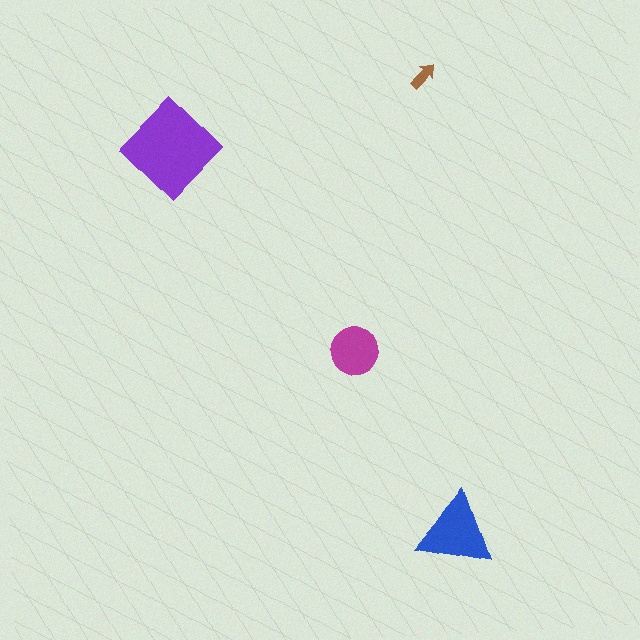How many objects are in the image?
There are 4 objects in the image.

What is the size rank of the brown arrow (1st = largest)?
4th.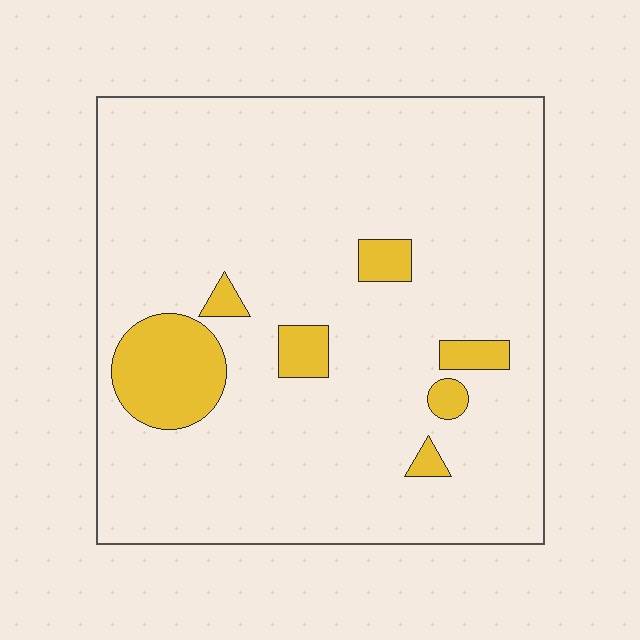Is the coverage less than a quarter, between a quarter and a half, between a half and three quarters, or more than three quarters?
Less than a quarter.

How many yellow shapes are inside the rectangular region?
7.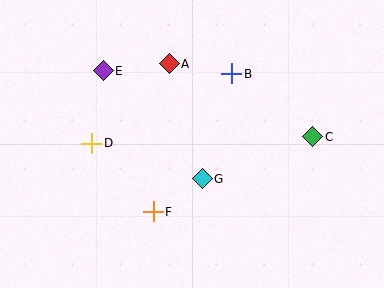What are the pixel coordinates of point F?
Point F is at (153, 212).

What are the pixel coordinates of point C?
Point C is at (313, 137).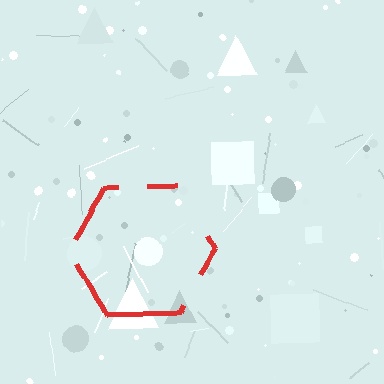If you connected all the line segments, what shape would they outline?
They would outline a hexagon.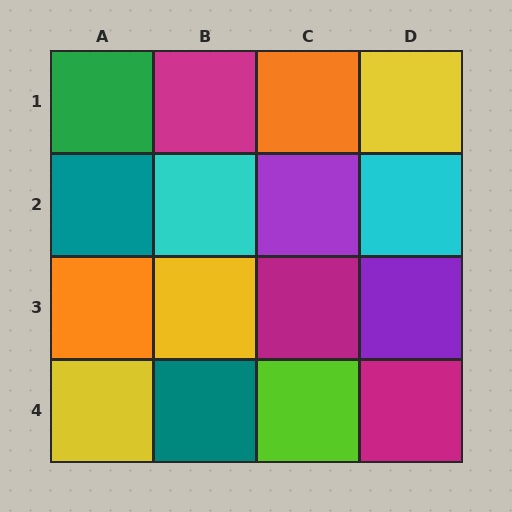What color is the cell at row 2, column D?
Cyan.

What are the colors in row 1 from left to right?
Green, magenta, orange, yellow.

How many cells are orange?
2 cells are orange.